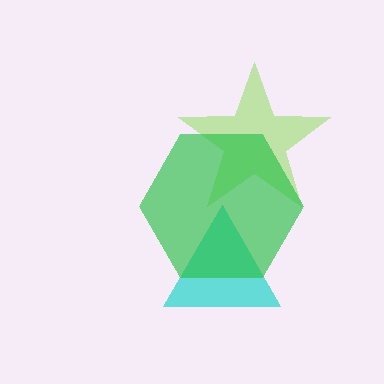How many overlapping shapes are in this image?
There are 3 overlapping shapes in the image.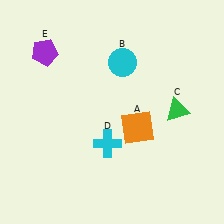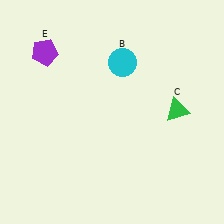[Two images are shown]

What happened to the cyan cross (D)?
The cyan cross (D) was removed in Image 2. It was in the bottom-left area of Image 1.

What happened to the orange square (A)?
The orange square (A) was removed in Image 2. It was in the bottom-right area of Image 1.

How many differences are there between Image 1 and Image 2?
There are 2 differences between the two images.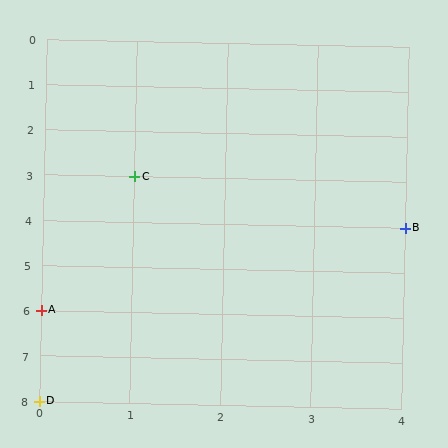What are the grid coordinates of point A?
Point A is at grid coordinates (0, 6).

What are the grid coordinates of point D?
Point D is at grid coordinates (0, 8).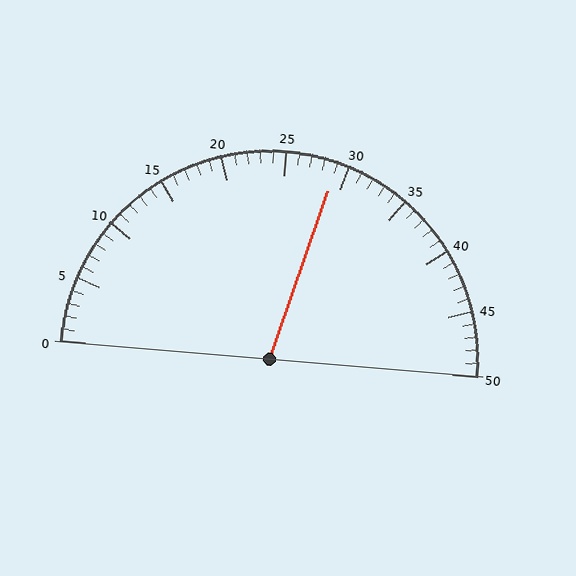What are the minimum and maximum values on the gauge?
The gauge ranges from 0 to 50.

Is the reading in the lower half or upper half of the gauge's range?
The reading is in the upper half of the range (0 to 50).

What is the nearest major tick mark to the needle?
The nearest major tick mark is 30.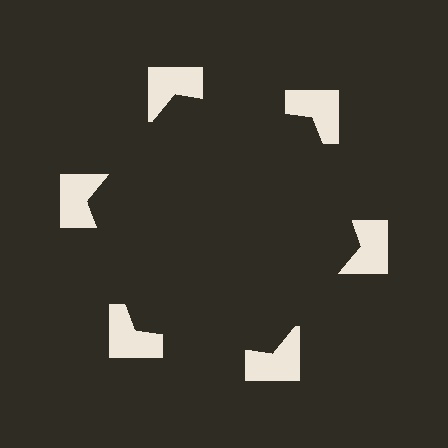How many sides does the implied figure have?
6 sides.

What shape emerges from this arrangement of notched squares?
An illusory hexagon — its edges are inferred from the aligned wedge cuts in the notched squares, not physically drawn.